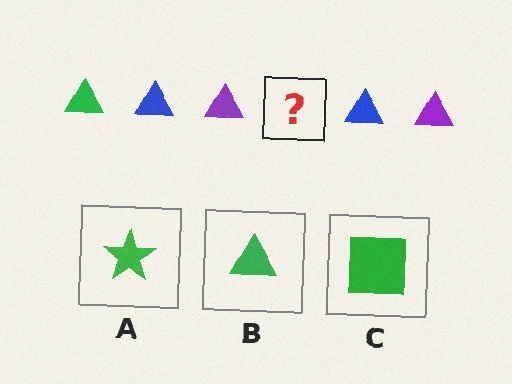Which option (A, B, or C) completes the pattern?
B.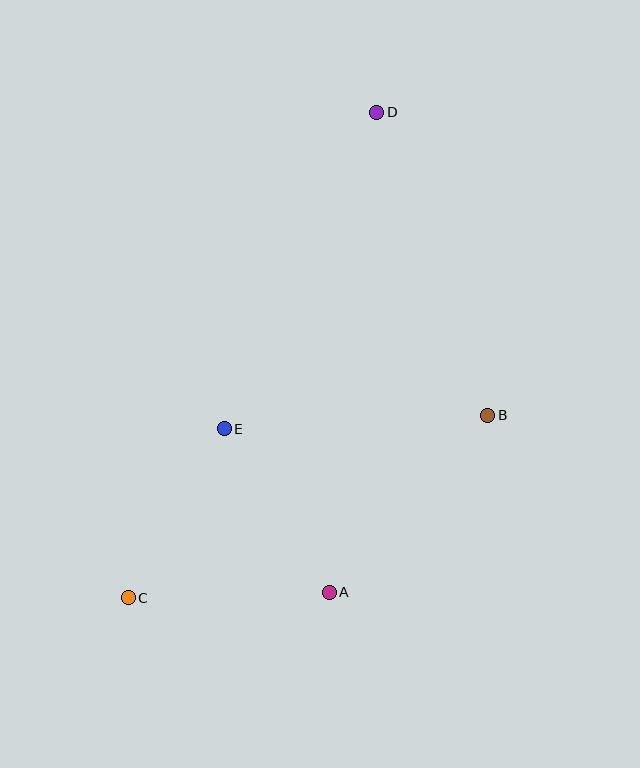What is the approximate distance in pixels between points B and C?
The distance between B and C is approximately 403 pixels.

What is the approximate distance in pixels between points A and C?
The distance between A and C is approximately 201 pixels.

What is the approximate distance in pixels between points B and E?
The distance between B and E is approximately 264 pixels.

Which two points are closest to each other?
Points A and E are closest to each other.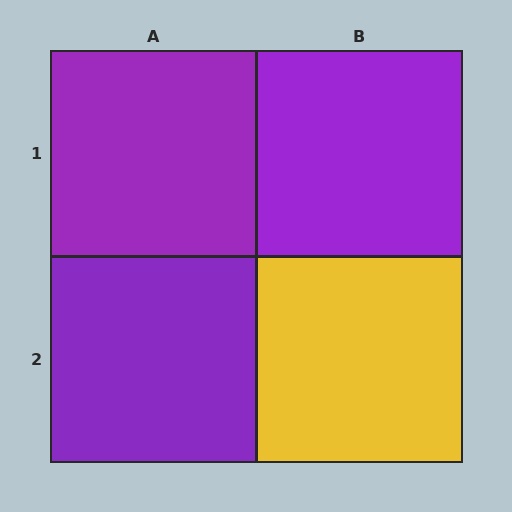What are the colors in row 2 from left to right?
Purple, yellow.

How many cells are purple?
3 cells are purple.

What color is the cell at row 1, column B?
Purple.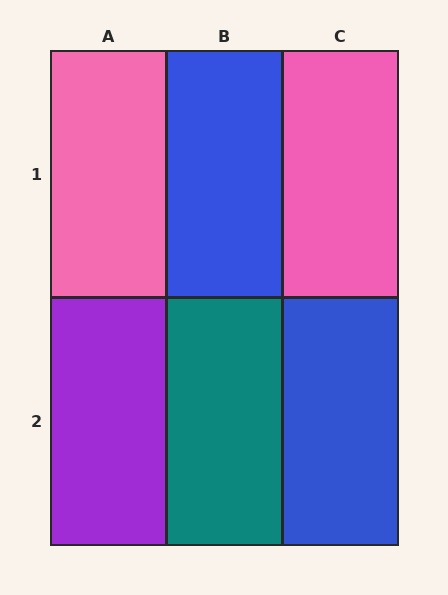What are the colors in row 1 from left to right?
Pink, blue, pink.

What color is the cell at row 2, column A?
Purple.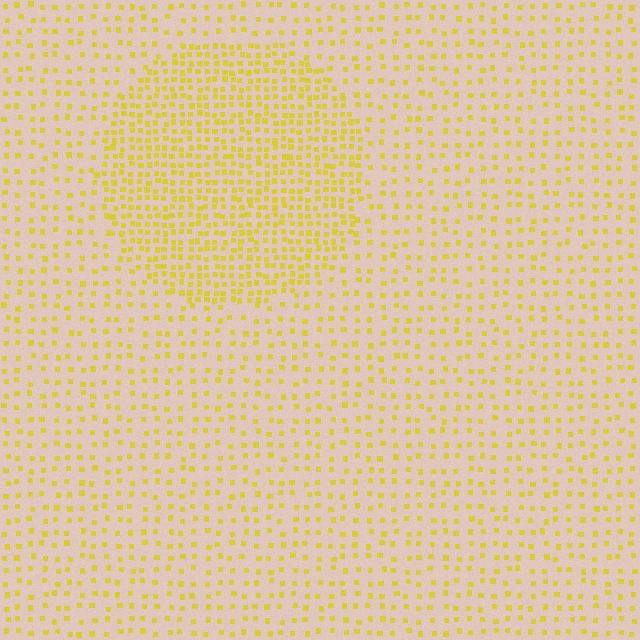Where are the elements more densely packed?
The elements are more densely packed inside the circle boundary.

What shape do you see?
I see a circle.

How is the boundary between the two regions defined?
The boundary is defined by a change in element density (approximately 2.2x ratio). All elements are the same color, size, and shape.